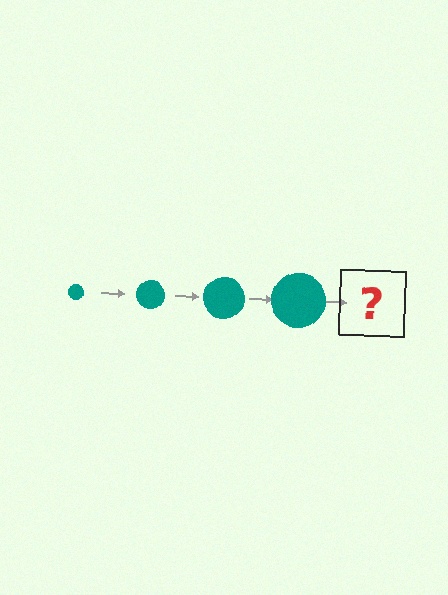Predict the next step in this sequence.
The next step is a teal circle, larger than the previous one.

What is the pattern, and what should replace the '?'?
The pattern is that the circle gets progressively larger each step. The '?' should be a teal circle, larger than the previous one.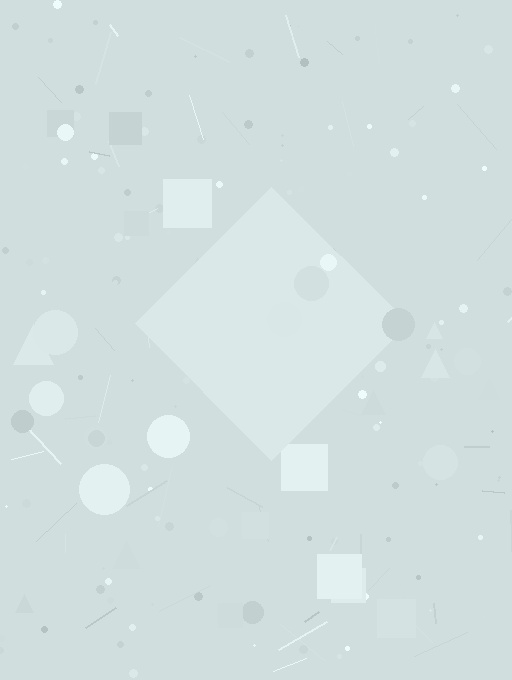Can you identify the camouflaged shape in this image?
The camouflaged shape is a diamond.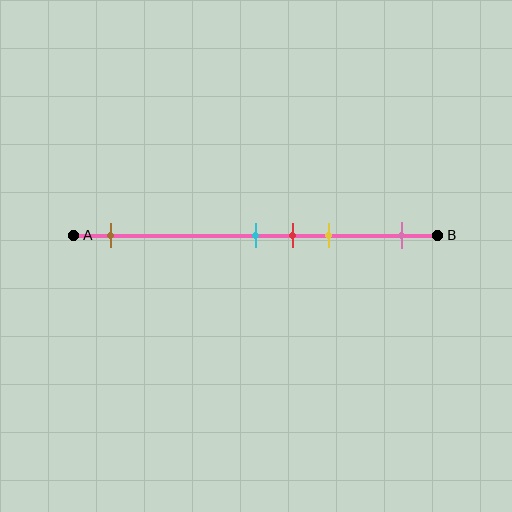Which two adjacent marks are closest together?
The cyan and red marks are the closest adjacent pair.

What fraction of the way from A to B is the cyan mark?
The cyan mark is approximately 50% (0.5) of the way from A to B.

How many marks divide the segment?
There are 5 marks dividing the segment.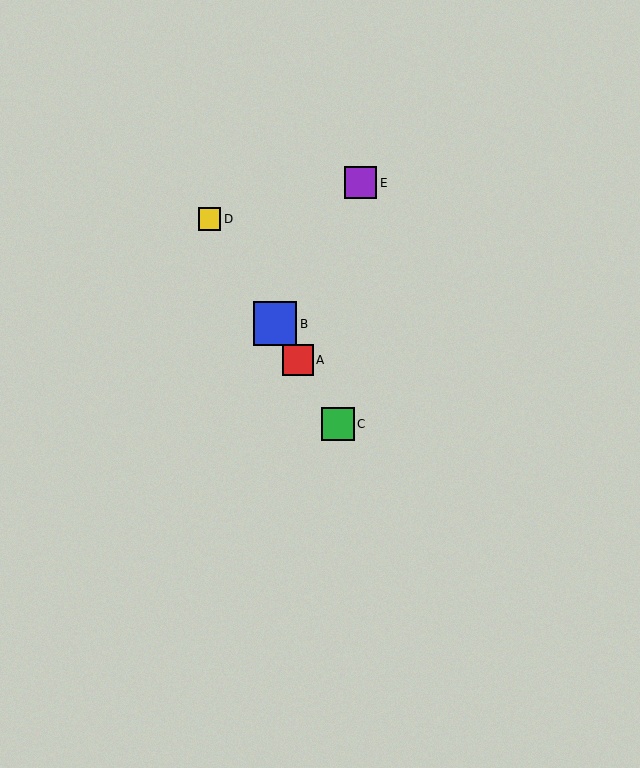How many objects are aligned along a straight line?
4 objects (A, B, C, D) are aligned along a straight line.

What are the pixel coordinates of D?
Object D is at (210, 219).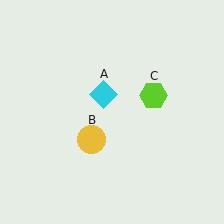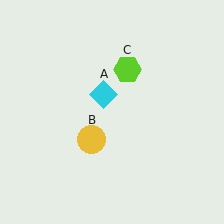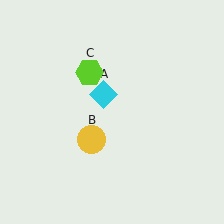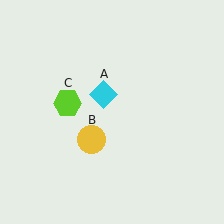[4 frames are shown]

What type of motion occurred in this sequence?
The lime hexagon (object C) rotated counterclockwise around the center of the scene.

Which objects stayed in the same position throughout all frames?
Cyan diamond (object A) and yellow circle (object B) remained stationary.